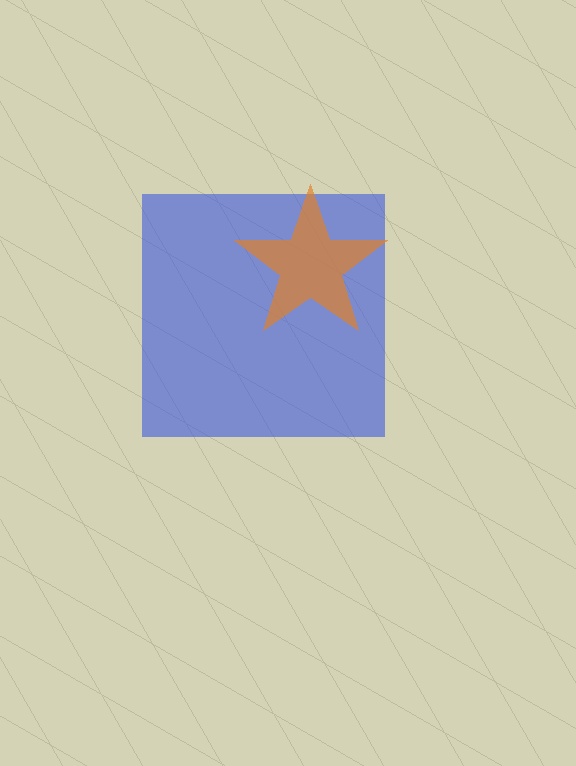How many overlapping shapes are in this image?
There are 2 overlapping shapes in the image.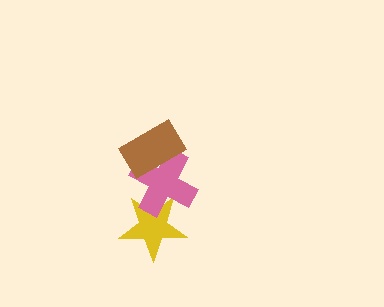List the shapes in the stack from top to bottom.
From top to bottom: the brown rectangle, the pink cross, the yellow star.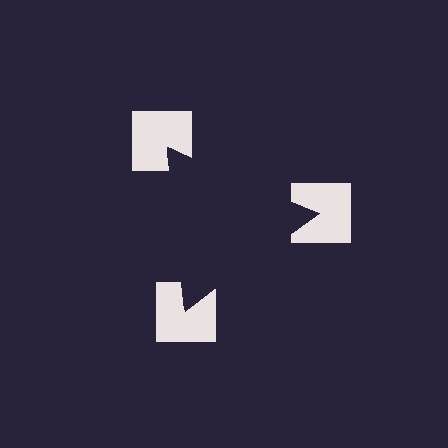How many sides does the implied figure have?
3 sides.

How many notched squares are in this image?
There are 3 — one at each vertex of the illusory triangle.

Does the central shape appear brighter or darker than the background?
It typically appears slightly darker than the background, even though no actual brightness change is drawn.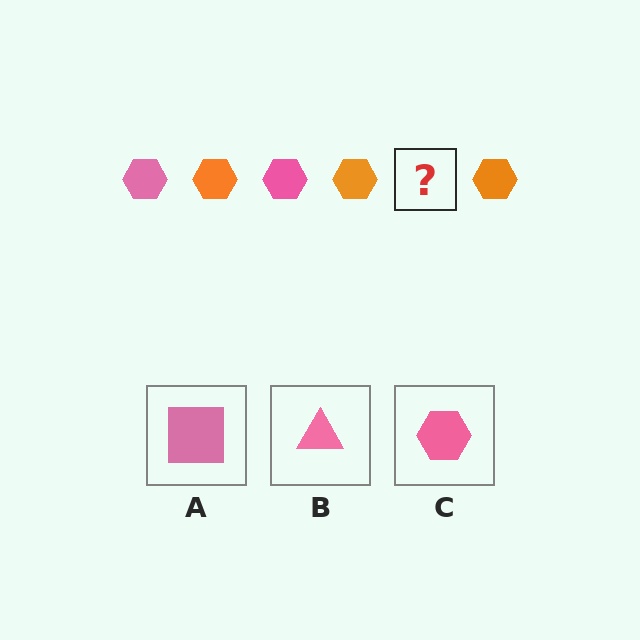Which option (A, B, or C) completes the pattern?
C.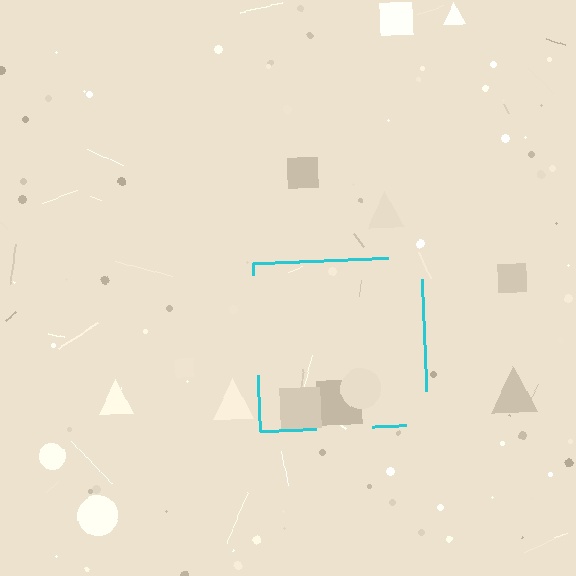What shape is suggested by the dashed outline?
The dashed outline suggests a square.